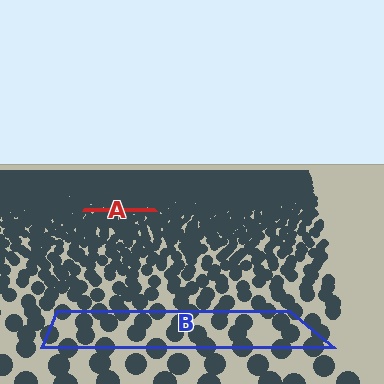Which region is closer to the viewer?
Region B is closer. The texture elements there are larger and more spread out.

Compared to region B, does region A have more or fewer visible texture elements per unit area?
Region A has more texture elements per unit area — they are packed more densely because it is farther away.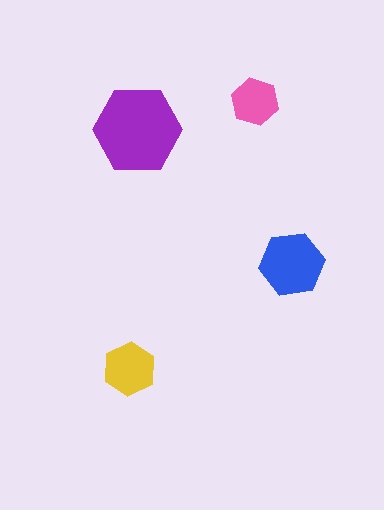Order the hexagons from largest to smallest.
the purple one, the blue one, the yellow one, the pink one.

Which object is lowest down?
The yellow hexagon is bottommost.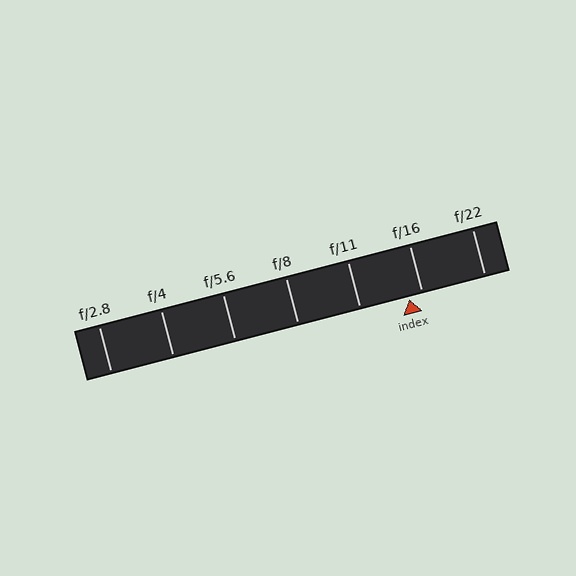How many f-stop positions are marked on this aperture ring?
There are 7 f-stop positions marked.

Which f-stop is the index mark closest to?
The index mark is closest to f/16.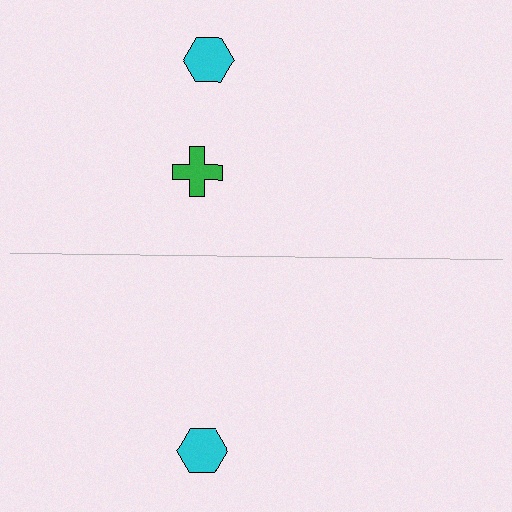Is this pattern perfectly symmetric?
No, the pattern is not perfectly symmetric. A green cross is missing from the bottom side.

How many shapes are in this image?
There are 3 shapes in this image.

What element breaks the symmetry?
A green cross is missing from the bottom side.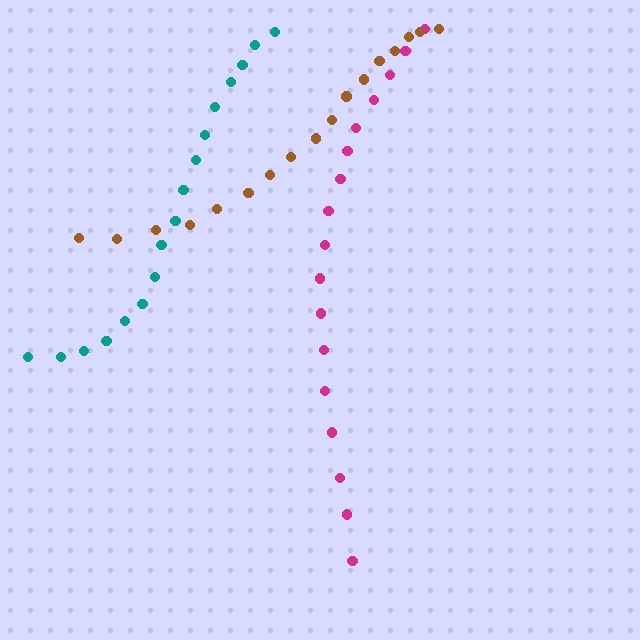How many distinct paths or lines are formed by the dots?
There are 3 distinct paths.